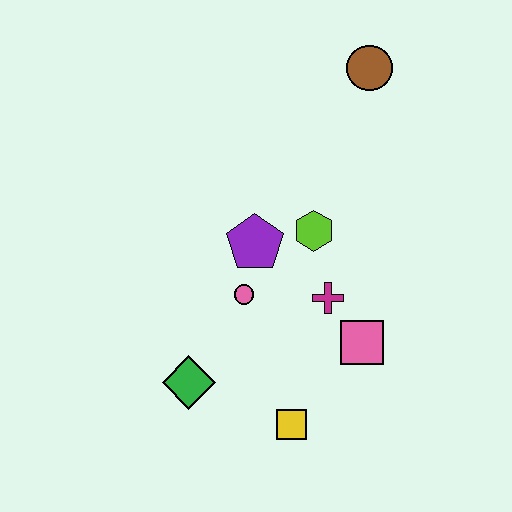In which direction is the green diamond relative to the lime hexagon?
The green diamond is below the lime hexagon.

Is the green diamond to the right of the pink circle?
No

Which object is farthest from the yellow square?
The brown circle is farthest from the yellow square.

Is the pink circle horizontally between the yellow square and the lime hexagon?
No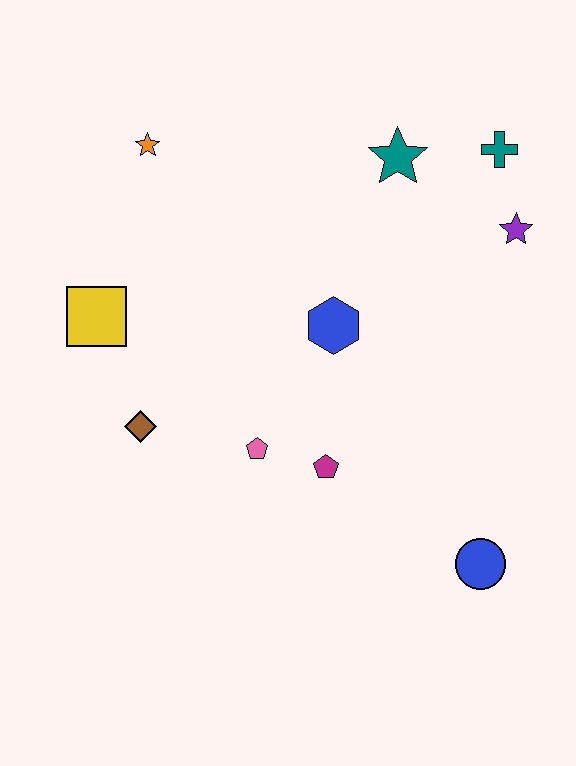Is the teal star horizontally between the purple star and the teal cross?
No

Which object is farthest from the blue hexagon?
The blue circle is farthest from the blue hexagon.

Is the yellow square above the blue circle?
Yes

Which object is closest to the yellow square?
The brown diamond is closest to the yellow square.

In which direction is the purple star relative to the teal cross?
The purple star is below the teal cross.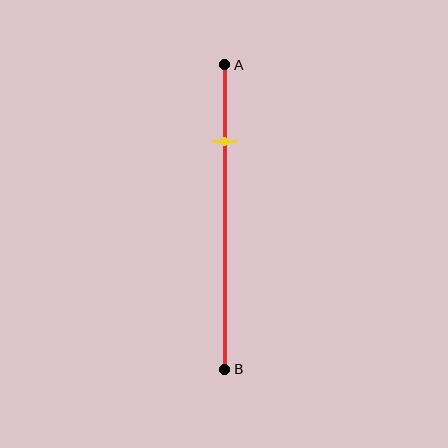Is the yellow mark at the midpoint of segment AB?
No, the mark is at about 25% from A, not at the 50% midpoint.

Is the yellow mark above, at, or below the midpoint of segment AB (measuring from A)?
The yellow mark is above the midpoint of segment AB.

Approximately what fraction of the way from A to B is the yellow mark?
The yellow mark is approximately 25% of the way from A to B.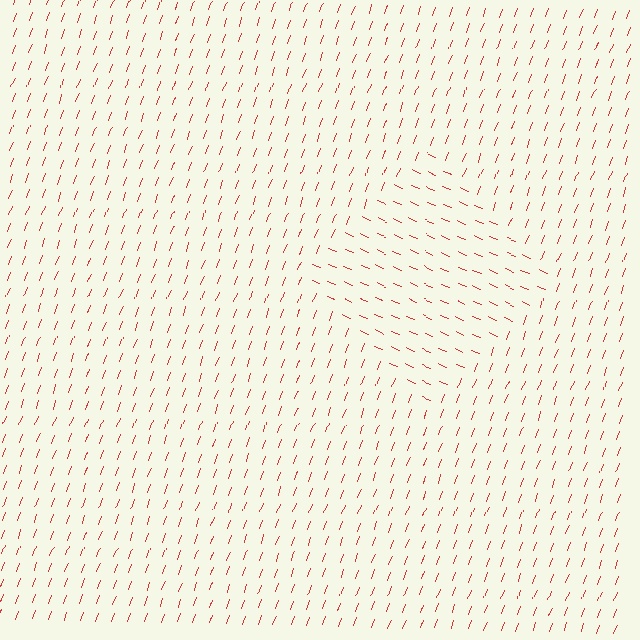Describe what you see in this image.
The image is filled with small red line segments. A diamond region in the image has lines oriented differently from the surrounding lines, creating a visible texture boundary.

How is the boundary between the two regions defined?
The boundary is defined purely by a change in line orientation (approximately 87 degrees difference). All lines are the same color and thickness.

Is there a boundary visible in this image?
Yes, there is a texture boundary formed by a change in line orientation.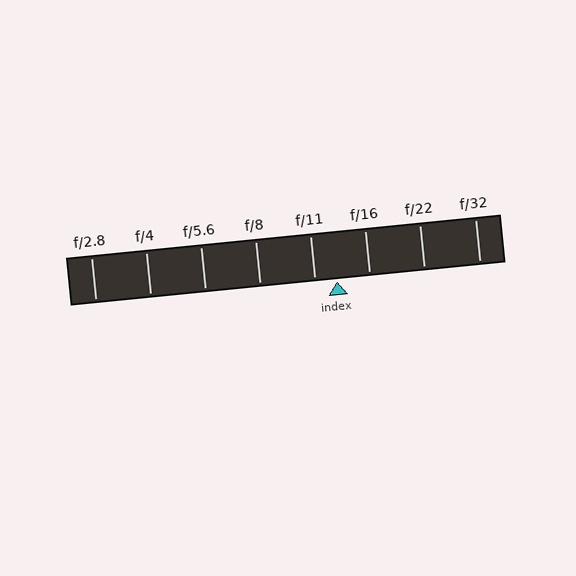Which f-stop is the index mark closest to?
The index mark is closest to f/11.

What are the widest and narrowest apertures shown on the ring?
The widest aperture shown is f/2.8 and the narrowest is f/32.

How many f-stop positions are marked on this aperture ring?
There are 8 f-stop positions marked.